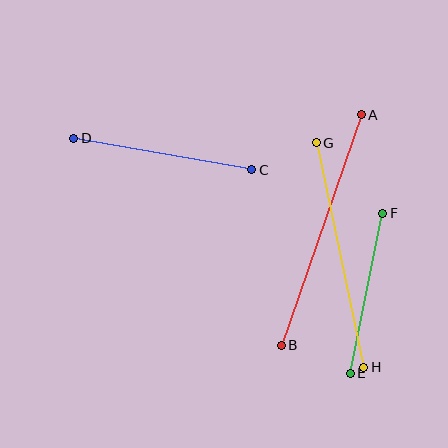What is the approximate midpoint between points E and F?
The midpoint is at approximately (366, 293) pixels.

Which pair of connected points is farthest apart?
Points A and B are farthest apart.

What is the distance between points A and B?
The distance is approximately 244 pixels.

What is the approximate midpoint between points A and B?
The midpoint is at approximately (321, 230) pixels.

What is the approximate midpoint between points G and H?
The midpoint is at approximately (340, 255) pixels.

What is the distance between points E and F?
The distance is approximately 164 pixels.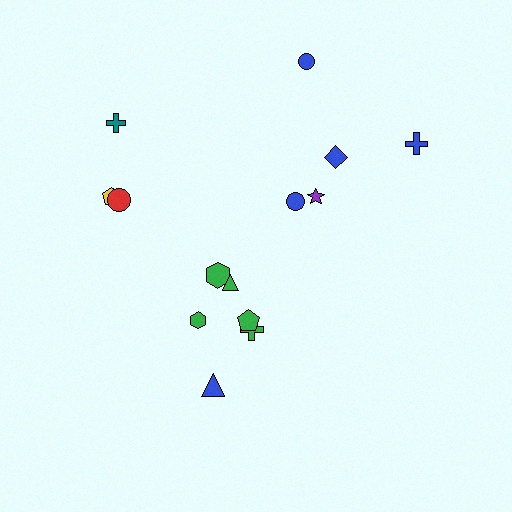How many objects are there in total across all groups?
There are 14 objects.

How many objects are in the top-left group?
There are 3 objects.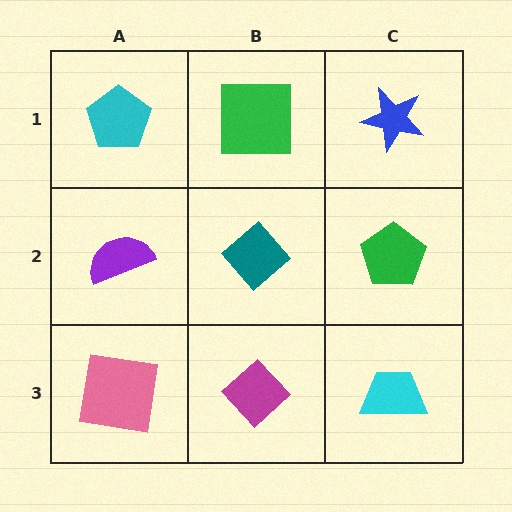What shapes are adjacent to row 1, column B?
A teal diamond (row 2, column B), a cyan pentagon (row 1, column A), a blue star (row 1, column C).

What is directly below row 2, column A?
A pink square.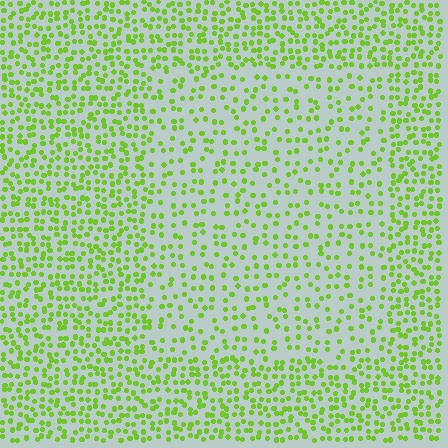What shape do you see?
I see a rectangle.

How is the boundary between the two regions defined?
The boundary is defined by a change in element density (approximately 1.8x ratio). All elements are the same color, size, and shape.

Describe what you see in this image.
The image contains small lime elements arranged at two different densities. A rectangle-shaped region is visible where the elements are less densely packed than the surrounding area.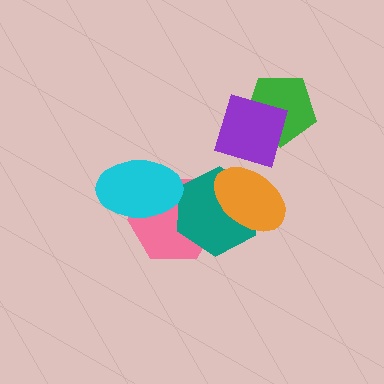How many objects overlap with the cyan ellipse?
1 object overlaps with the cyan ellipse.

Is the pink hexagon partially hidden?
Yes, it is partially covered by another shape.